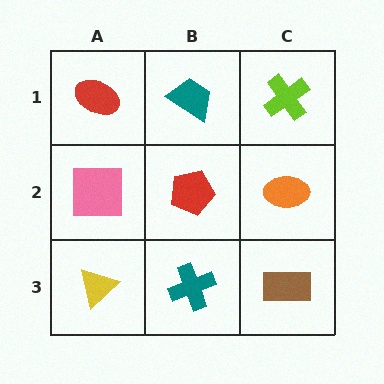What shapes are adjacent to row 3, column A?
A pink square (row 2, column A), a teal cross (row 3, column B).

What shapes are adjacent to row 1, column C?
An orange ellipse (row 2, column C), a teal trapezoid (row 1, column B).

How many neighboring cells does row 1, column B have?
3.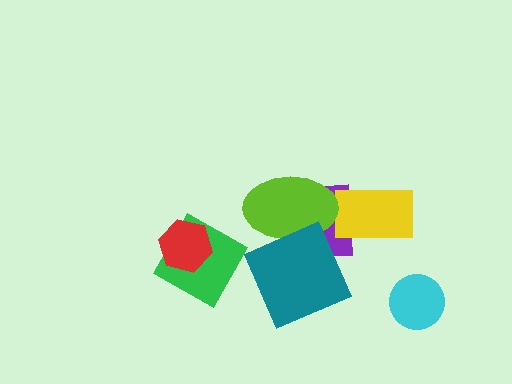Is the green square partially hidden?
Yes, it is partially covered by another shape.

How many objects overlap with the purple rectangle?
3 objects overlap with the purple rectangle.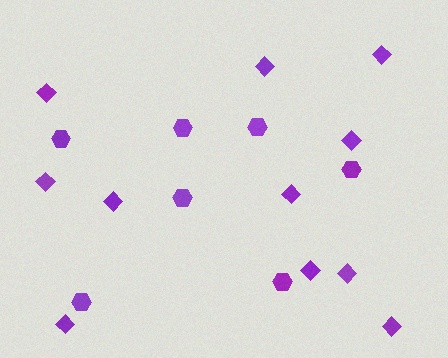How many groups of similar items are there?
There are 2 groups: one group of hexagons (7) and one group of diamonds (11).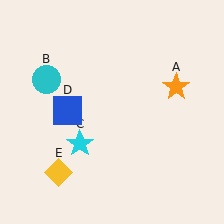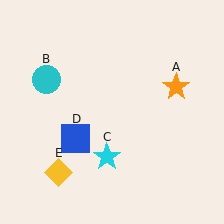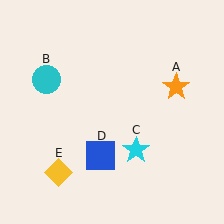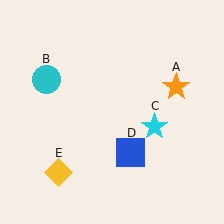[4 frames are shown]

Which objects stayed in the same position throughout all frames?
Orange star (object A) and cyan circle (object B) and yellow diamond (object E) remained stationary.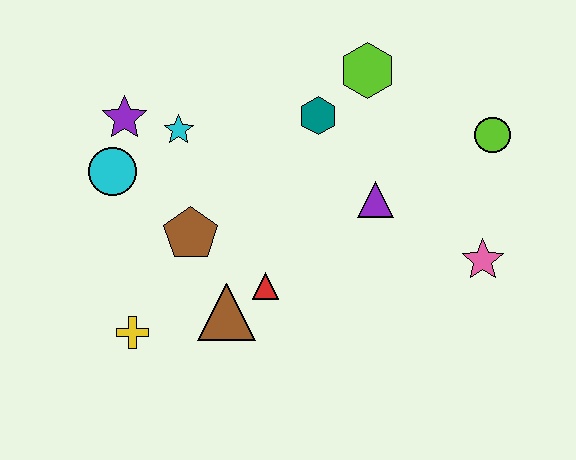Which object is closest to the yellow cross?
The brown triangle is closest to the yellow cross.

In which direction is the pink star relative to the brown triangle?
The pink star is to the right of the brown triangle.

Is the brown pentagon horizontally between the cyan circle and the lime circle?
Yes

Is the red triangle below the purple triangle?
Yes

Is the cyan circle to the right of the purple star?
No